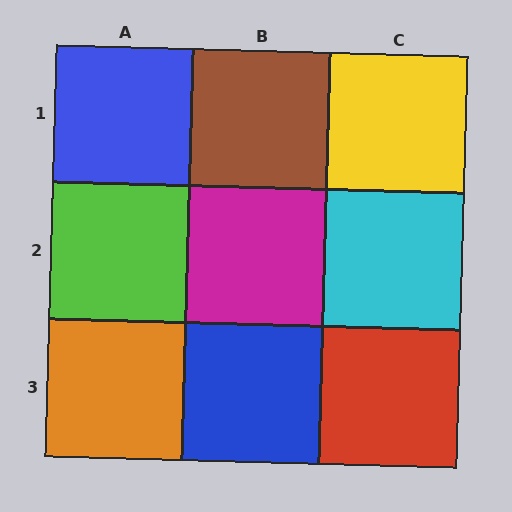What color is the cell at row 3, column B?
Blue.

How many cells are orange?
1 cell is orange.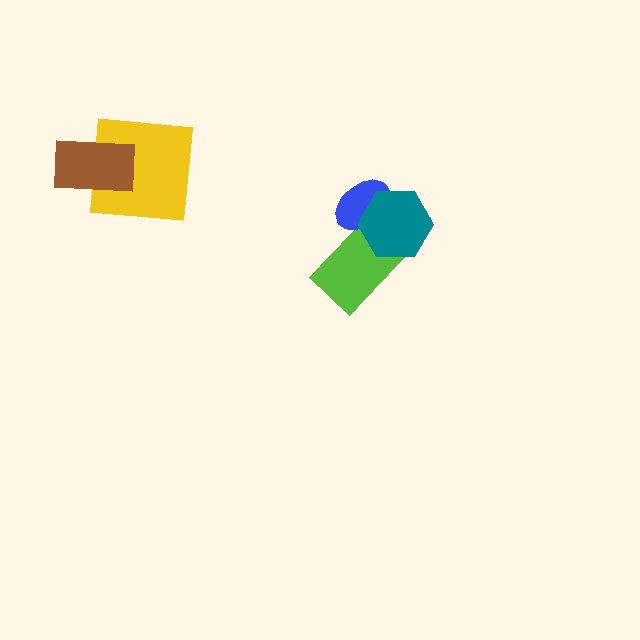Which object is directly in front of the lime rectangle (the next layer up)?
The blue ellipse is directly in front of the lime rectangle.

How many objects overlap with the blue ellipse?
2 objects overlap with the blue ellipse.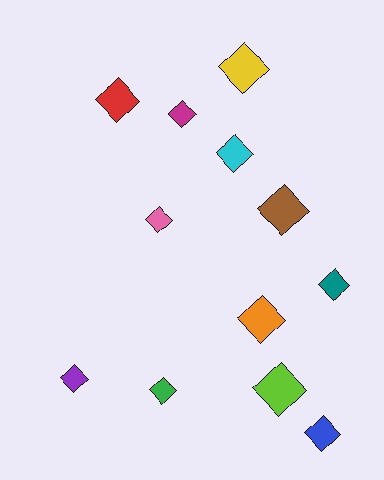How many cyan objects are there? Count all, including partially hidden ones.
There is 1 cyan object.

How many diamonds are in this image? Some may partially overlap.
There are 12 diamonds.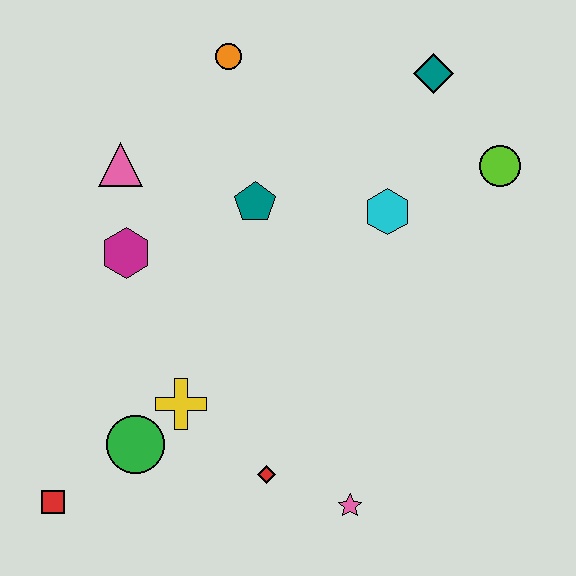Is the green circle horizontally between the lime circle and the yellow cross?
No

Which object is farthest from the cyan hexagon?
The red square is farthest from the cyan hexagon.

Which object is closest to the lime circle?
The teal diamond is closest to the lime circle.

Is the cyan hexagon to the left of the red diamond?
No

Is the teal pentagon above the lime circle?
No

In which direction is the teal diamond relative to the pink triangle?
The teal diamond is to the right of the pink triangle.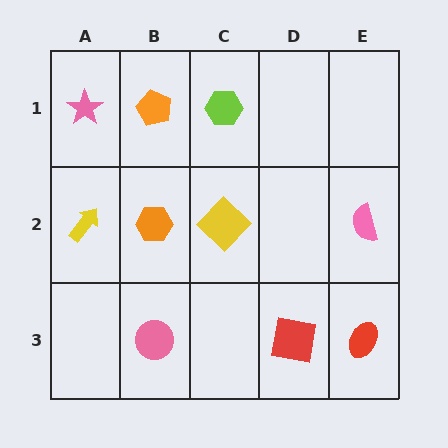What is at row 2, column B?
An orange hexagon.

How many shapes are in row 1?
3 shapes.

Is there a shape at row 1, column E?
No, that cell is empty.